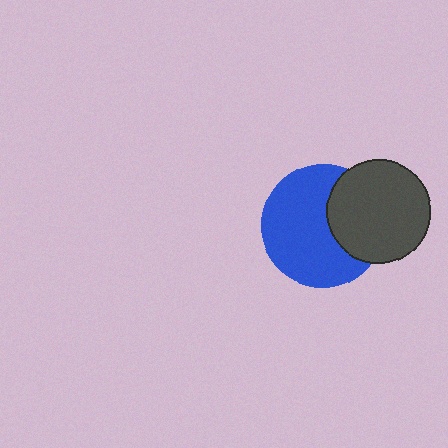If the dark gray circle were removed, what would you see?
You would see the complete blue circle.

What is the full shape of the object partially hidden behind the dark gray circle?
The partially hidden object is a blue circle.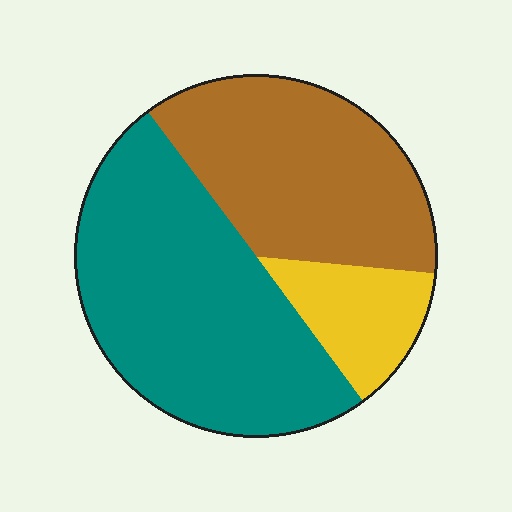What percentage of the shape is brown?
Brown covers 37% of the shape.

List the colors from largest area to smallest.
From largest to smallest: teal, brown, yellow.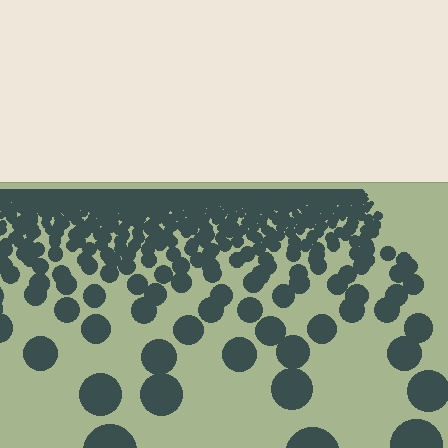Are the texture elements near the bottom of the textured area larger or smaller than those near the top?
Larger. Near the bottom, elements are closer to the viewer and appear at a bigger on-screen size.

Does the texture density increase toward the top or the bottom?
Density increases toward the top.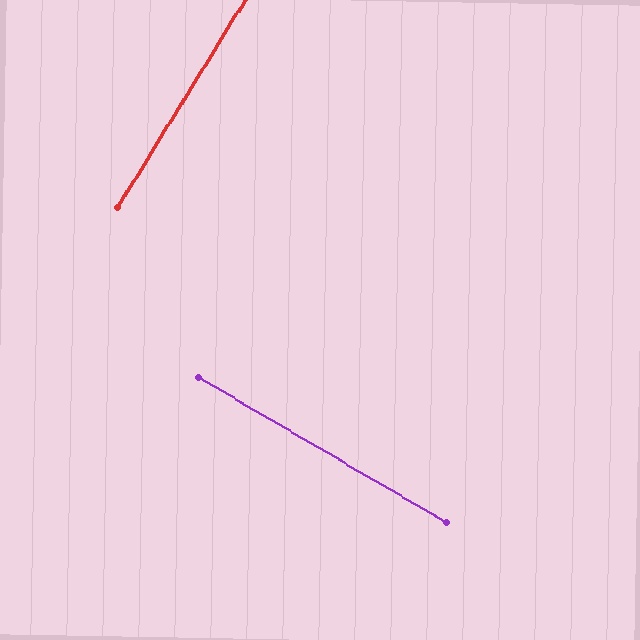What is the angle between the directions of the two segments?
Approximately 89 degrees.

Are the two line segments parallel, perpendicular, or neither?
Perpendicular — they meet at approximately 89°.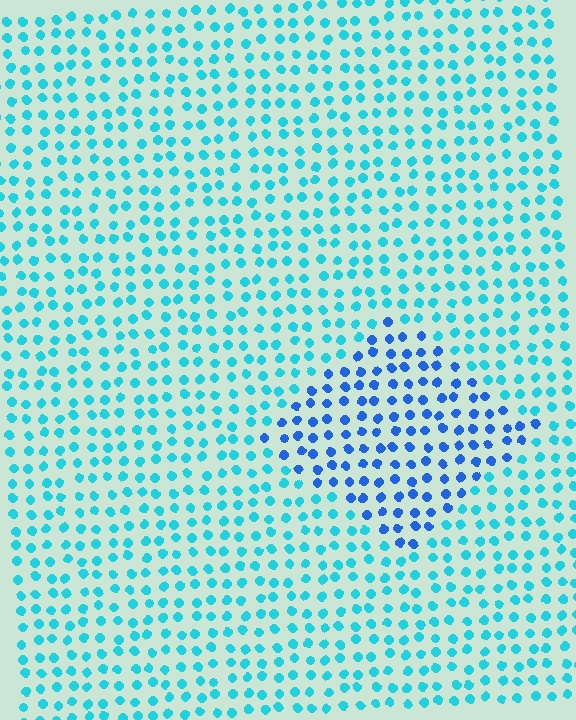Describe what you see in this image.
The image is filled with small cyan elements in a uniform arrangement. A diamond-shaped region is visible where the elements are tinted to a slightly different hue, forming a subtle color boundary.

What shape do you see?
I see a diamond.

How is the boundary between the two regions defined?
The boundary is defined purely by a slight shift in hue (about 35 degrees). Spacing, size, and orientation are identical on both sides.